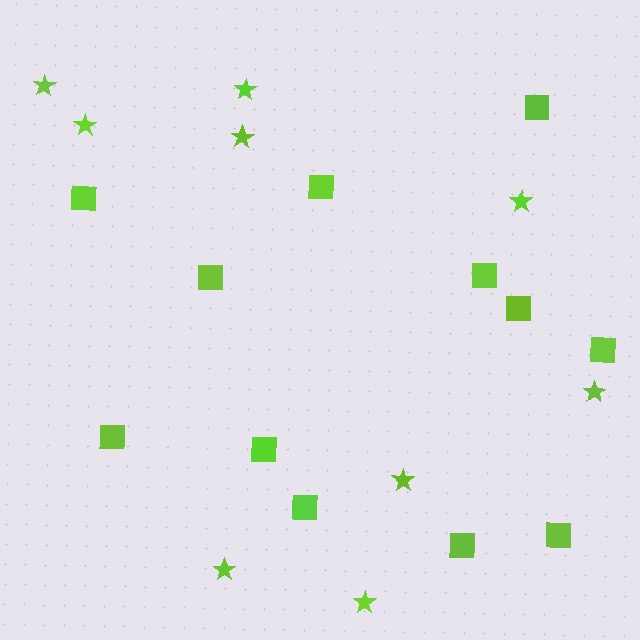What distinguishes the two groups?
There are 2 groups: one group of stars (9) and one group of squares (12).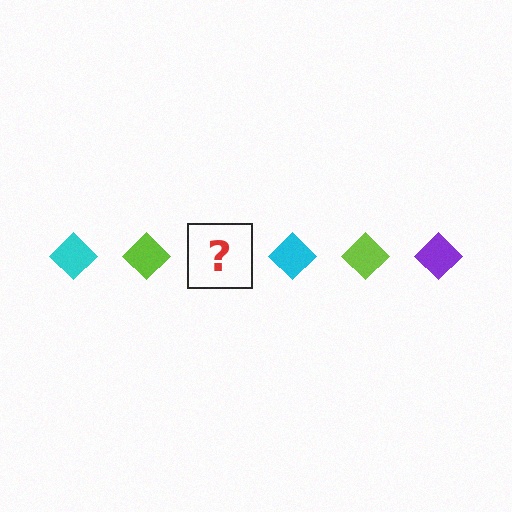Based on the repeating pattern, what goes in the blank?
The blank should be a purple diamond.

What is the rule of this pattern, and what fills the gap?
The rule is that the pattern cycles through cyan, lime, purple diamonds. The gap should be filled with a purple diamond.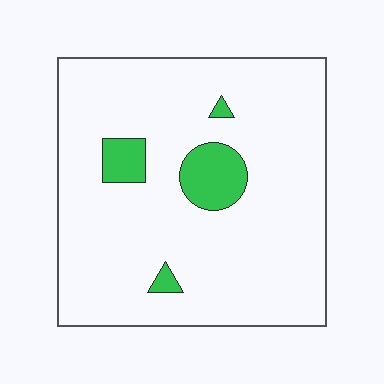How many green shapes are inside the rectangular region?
4.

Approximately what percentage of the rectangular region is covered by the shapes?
Approximately 10%.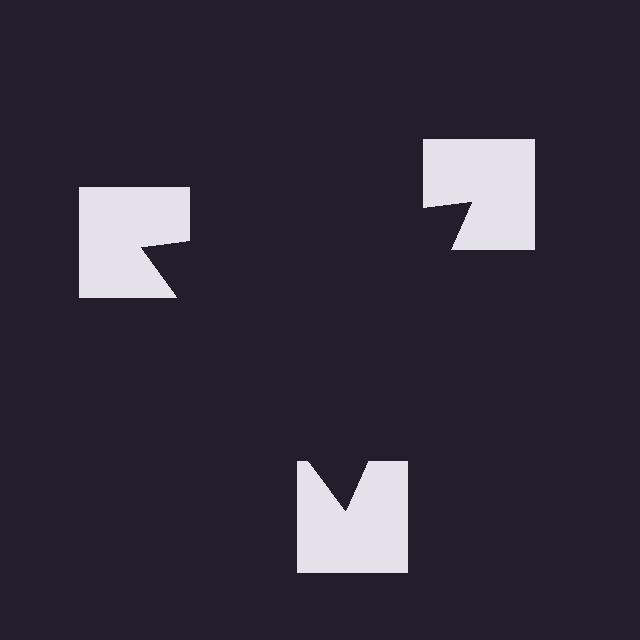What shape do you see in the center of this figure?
An illusory triangle — its edges are inferred from the aligned wedge cuts in the notched squares, not physically drawn.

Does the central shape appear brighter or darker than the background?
It typically appears slightly darker than the background, even though no actual brightness change is drawn.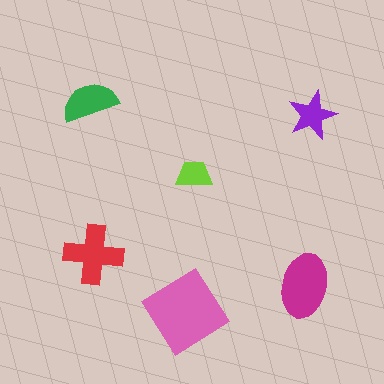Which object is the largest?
The pink diamond.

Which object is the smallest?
The lime trapezoid.